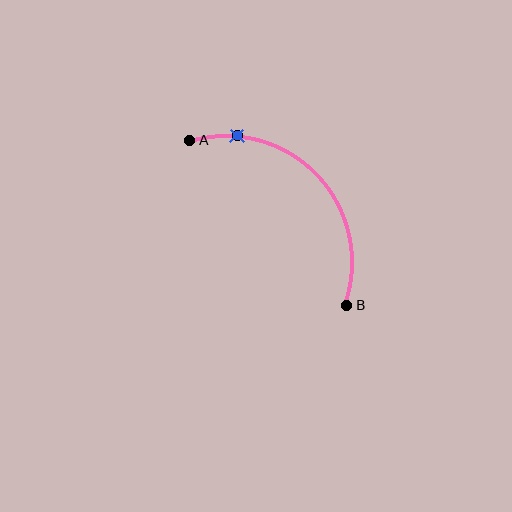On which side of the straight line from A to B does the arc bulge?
The arc bulges above and to the right of the straight line connecting A and B.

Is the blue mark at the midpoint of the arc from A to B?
No. The blue mark lies on the arc but is closer to endpoint A. The arc midpoint would be at the point on the curve equidistant along the arc from both A and B.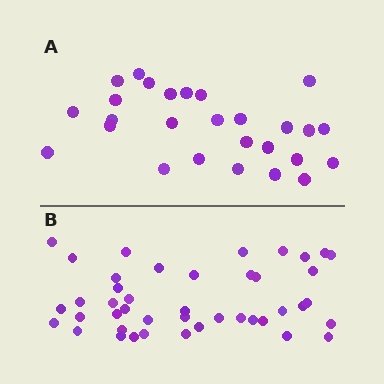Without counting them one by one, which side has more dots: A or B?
Region B (the bottom region) has more dots.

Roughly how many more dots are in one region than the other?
Region B has approximately 15 more dots than region A.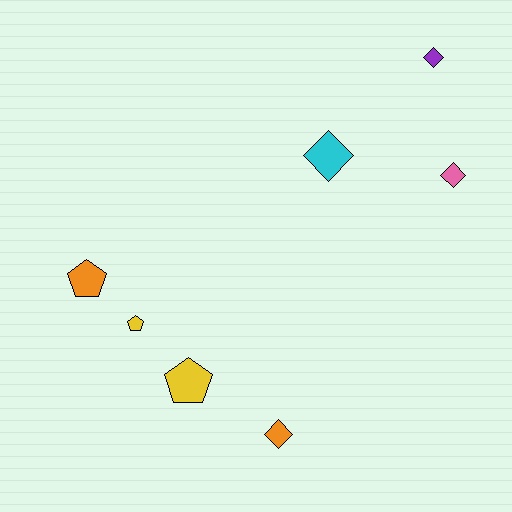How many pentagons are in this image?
There are 3 pentagons.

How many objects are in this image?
There are 7 objects.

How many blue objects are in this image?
There are no blue objects.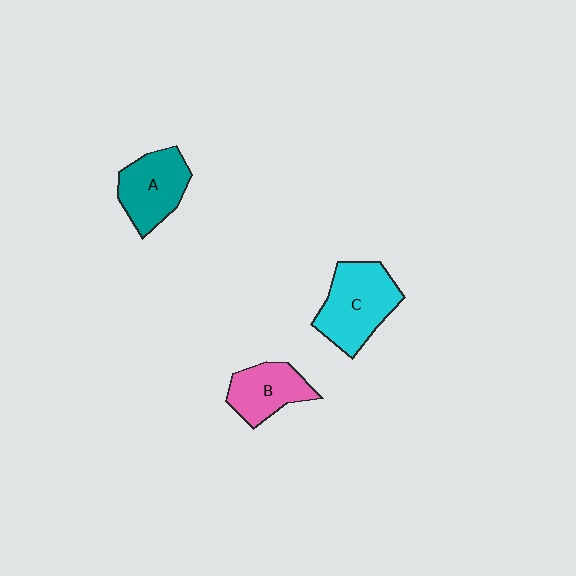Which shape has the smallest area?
Shape B (pink).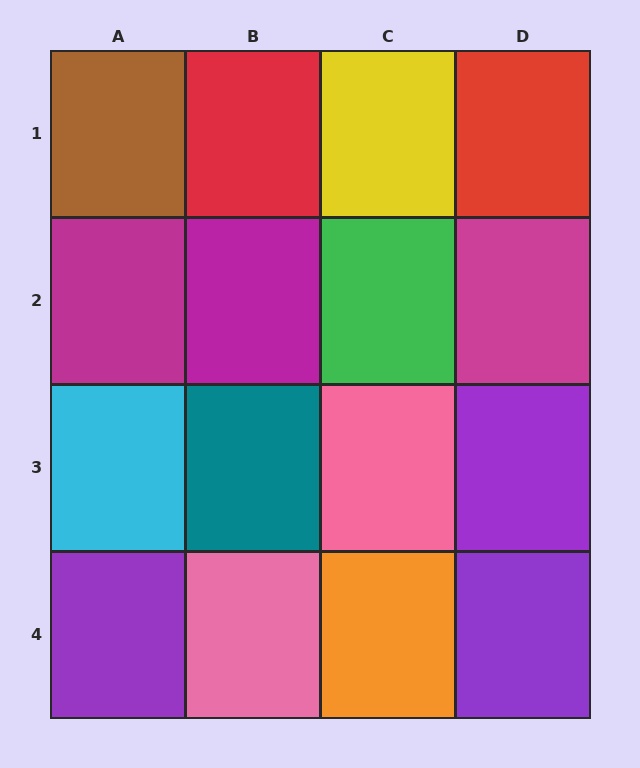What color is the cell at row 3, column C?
Pink.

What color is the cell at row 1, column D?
Red.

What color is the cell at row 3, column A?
Cyan.